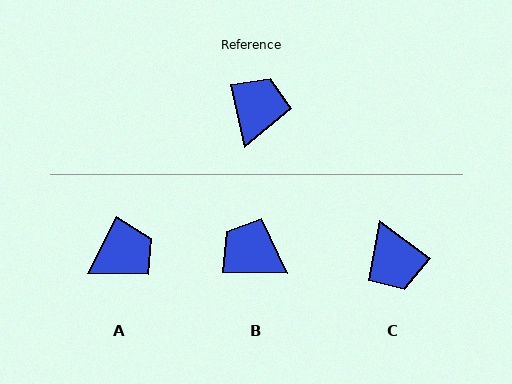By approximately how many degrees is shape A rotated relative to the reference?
Approximately 40 degrees clockwise.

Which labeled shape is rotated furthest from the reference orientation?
C, about 139 degrees away.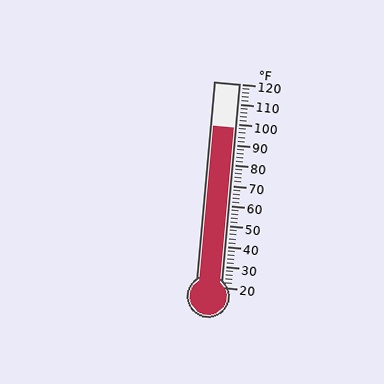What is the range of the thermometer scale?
The thermometer scale ranges from 20°F to 120°F.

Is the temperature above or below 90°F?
The temperature is above 90°F.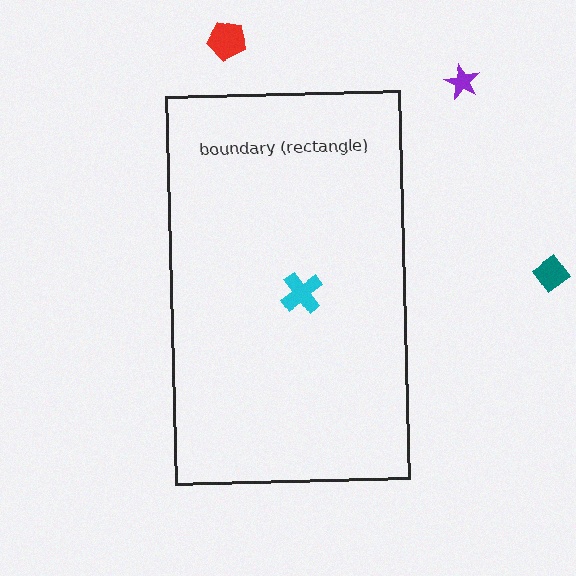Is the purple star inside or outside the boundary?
Outside.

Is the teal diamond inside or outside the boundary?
Outside.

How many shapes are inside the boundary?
1 inside, 3 outside.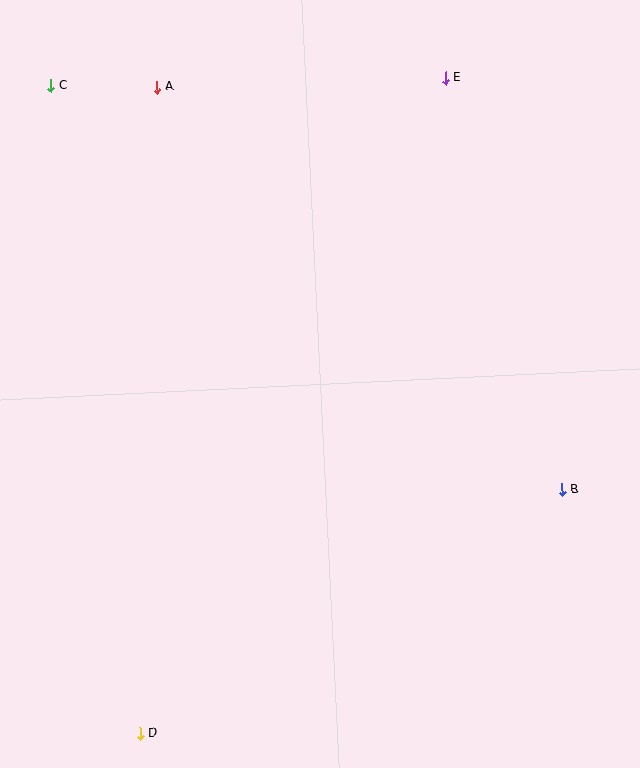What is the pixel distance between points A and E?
The distance between A and E is 289 pixels.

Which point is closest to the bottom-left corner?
Point D is closest to the bottom-left corner.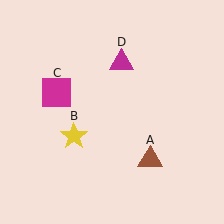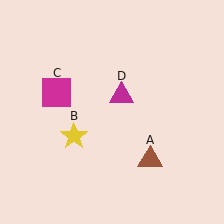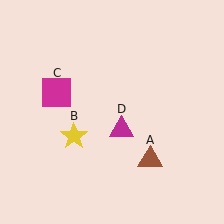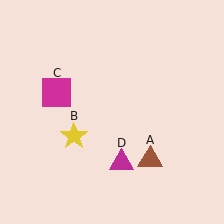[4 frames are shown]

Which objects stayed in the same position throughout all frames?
Brown triangle (object A) and yellow star (object B) and magenta square (object C) remained stationary.